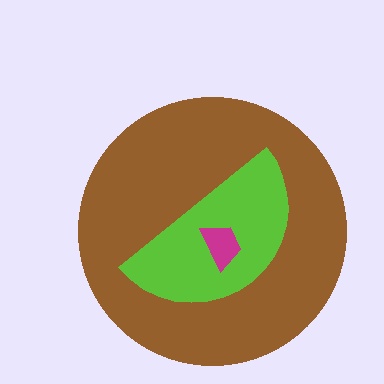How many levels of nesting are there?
3.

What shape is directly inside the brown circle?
The lime semicircle.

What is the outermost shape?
The brown circle.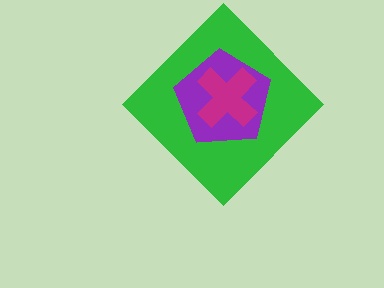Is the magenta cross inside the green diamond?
Yes.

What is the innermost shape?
The magenta cross.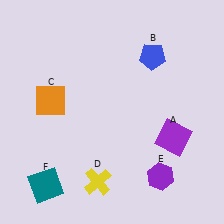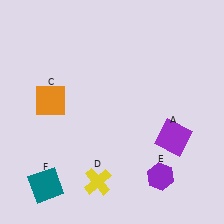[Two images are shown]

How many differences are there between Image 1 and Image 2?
There is 1 difference between the two images.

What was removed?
The blue pentagon (B) was removed in Image 2.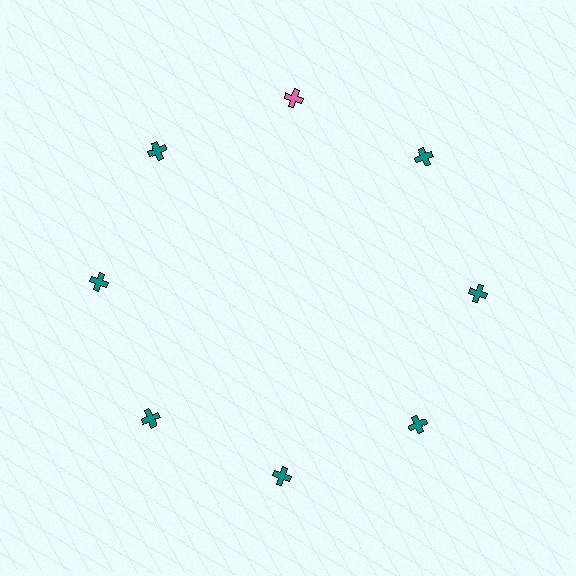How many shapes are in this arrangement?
There are 8 shapes arranged in a ring pattern.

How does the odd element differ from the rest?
It has a different color: pink instead of teal.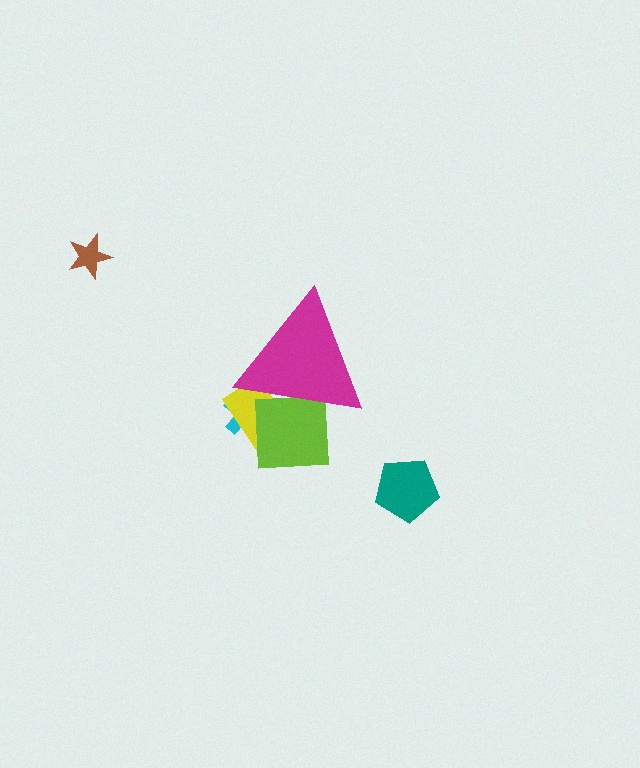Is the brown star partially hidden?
No, the brown star is fully visible.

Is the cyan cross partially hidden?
Yes, the cyan cross is partially hidden behind the magenta triangle.